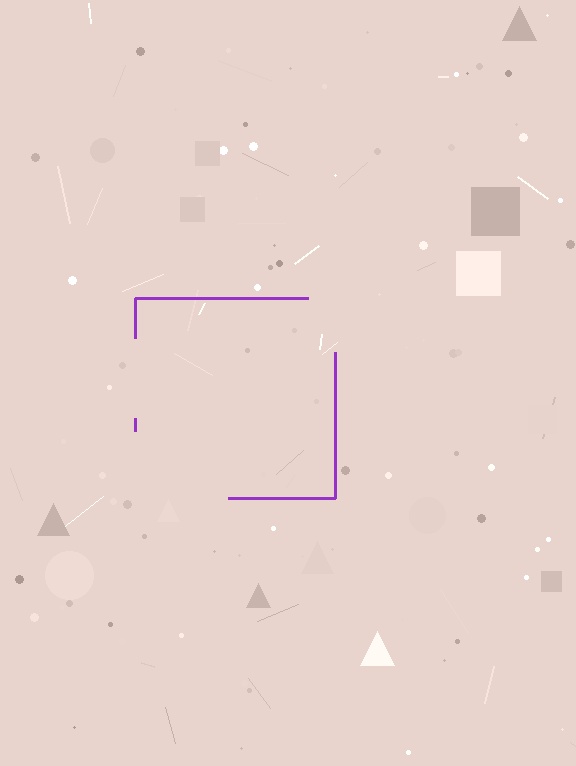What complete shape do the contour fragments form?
The contour fragments form a square.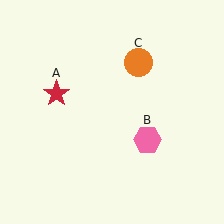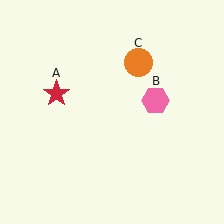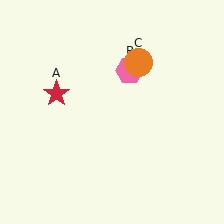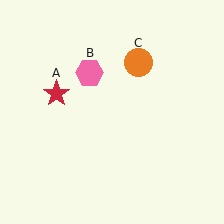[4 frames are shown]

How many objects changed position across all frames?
1 object changed position: pink hexagon (object B).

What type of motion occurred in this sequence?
The pink hexagon (object B) rotated counterclockwise around the center of the scene.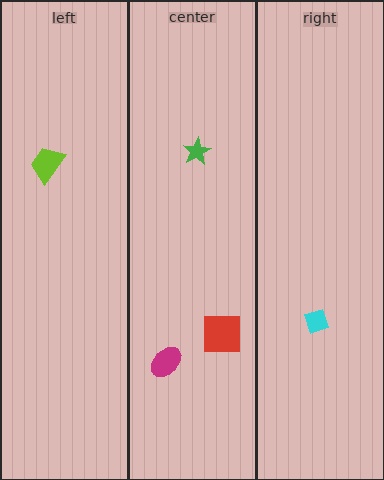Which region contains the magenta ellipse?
The center region.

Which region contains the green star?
The center region.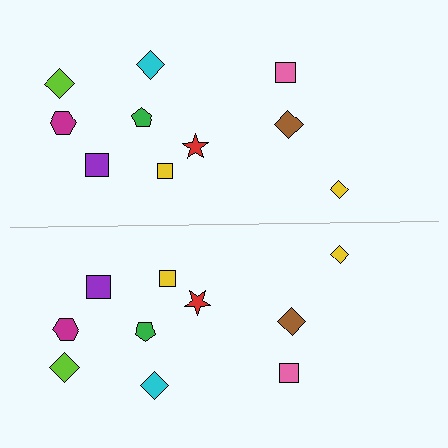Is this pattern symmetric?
Yes, this pattern has bilateral (reflection) symmetry.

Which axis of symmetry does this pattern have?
The pattern has a horizontal axis of symmetry running through the center of the image.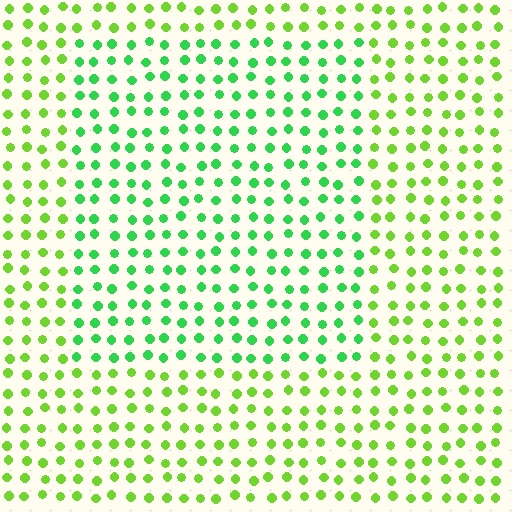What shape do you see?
I see a rectangle.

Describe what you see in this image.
The image is filled with small lime elements in a uniform arrangement. A rectangle-shaped region is visible where the elements are tinted to a slightly different hue, forming a subtle color boundary.